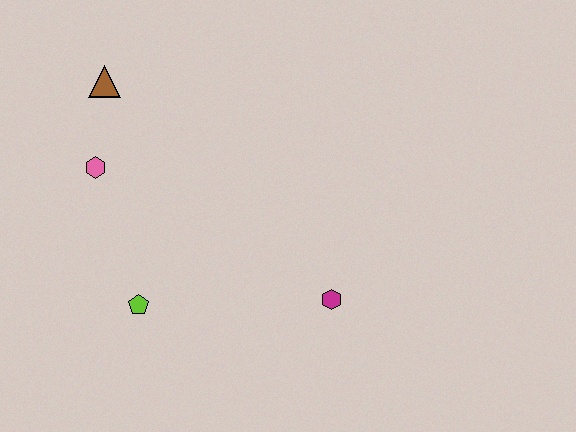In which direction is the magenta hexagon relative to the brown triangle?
The magenta hexagon is to the right of the brown triangle.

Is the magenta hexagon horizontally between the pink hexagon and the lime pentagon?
No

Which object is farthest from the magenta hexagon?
The brown triangle is farthest from the magenta hexagon.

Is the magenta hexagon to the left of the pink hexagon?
No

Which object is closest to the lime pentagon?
The pink hexagon is closest to the lime pentagon.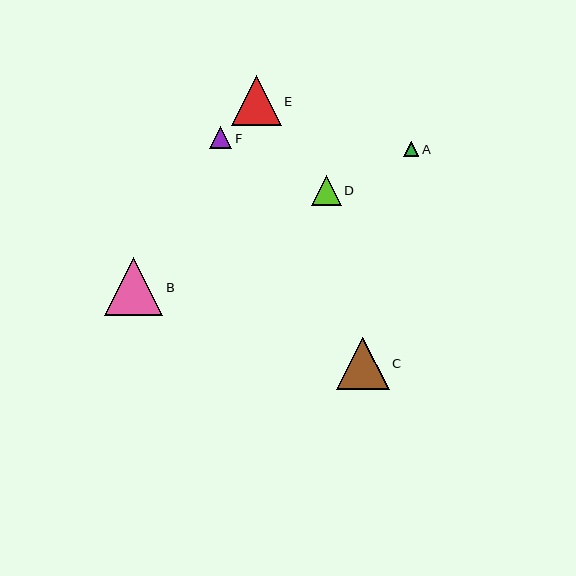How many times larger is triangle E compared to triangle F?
Triangle E is approximately 2.3 times the size of triangle F.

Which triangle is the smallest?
Triangle A is the smallest with a size of approximately 15 pixels.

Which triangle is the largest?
Triangle B is the largest with a size of approximately 59 pixels.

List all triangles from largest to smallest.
From largest to smallest: B, C, E, D, F, A.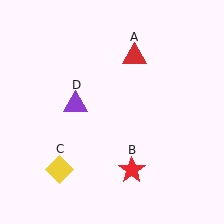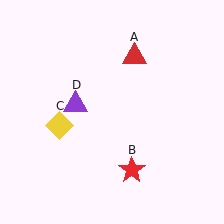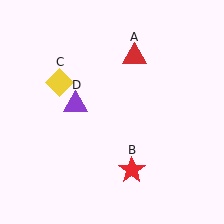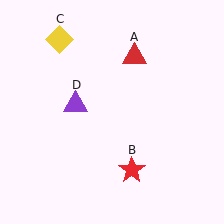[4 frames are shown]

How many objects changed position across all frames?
1 object changed position: yellow diamond (object C).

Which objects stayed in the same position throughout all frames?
Red triangle (object A) and red star (object B) and purple triangle (object D) remained stationary.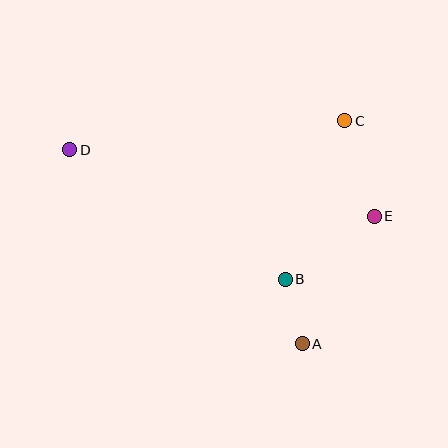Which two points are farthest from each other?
Points D and E are farthest from each other.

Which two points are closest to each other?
Points A and B are closest to each other.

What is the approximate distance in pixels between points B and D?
The distance between B and D is approximately 251 pixels.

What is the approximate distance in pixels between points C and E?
The distance between C and E is approximately 100 pixels.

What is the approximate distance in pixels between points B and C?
The distance between B and C is approximately 169 pixels.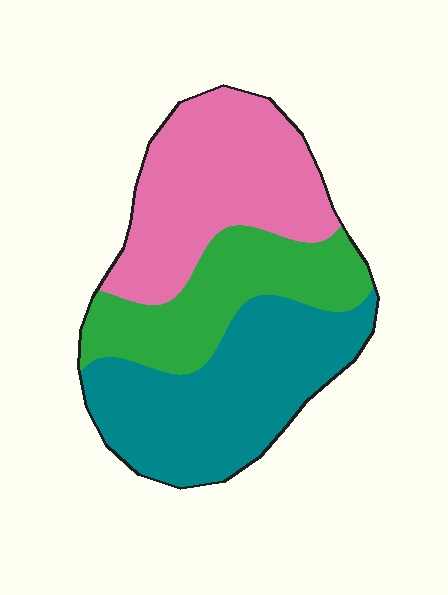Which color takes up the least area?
Green, at roughly 25%.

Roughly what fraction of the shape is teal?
Teal covers 38% of the shape.